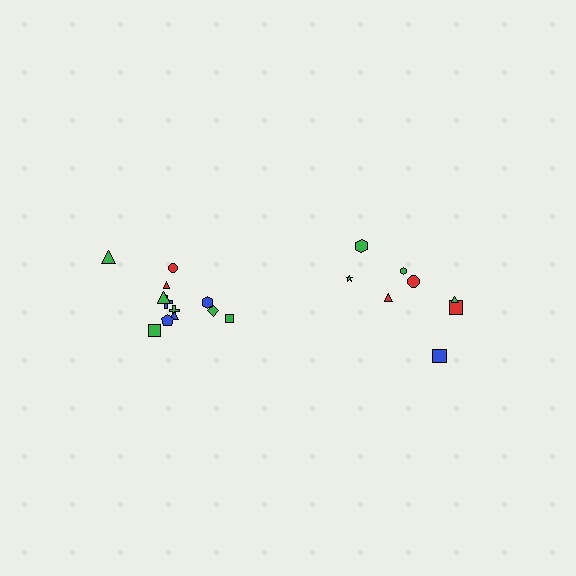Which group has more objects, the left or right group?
The left group.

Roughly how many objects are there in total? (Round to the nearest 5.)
Roughly 20 objects in total.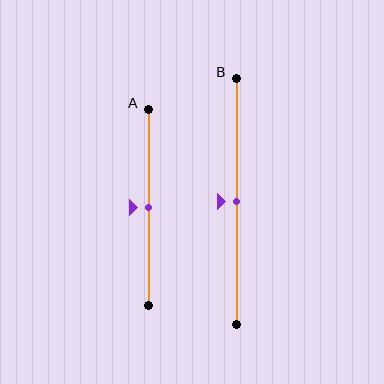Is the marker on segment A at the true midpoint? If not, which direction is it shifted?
Yes, the marker on segment A is at the true midpoint.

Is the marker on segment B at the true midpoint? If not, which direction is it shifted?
Yes, the marker on segment B is at the true midpoint.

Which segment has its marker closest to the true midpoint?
Segment A has its marker closest to the true midpoint.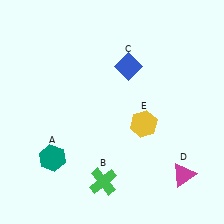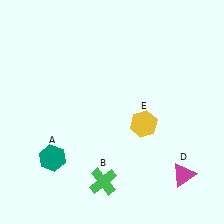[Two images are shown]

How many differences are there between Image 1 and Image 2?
There is 1 difference between the two images.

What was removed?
The blue diamond (C) was removed in Image 2.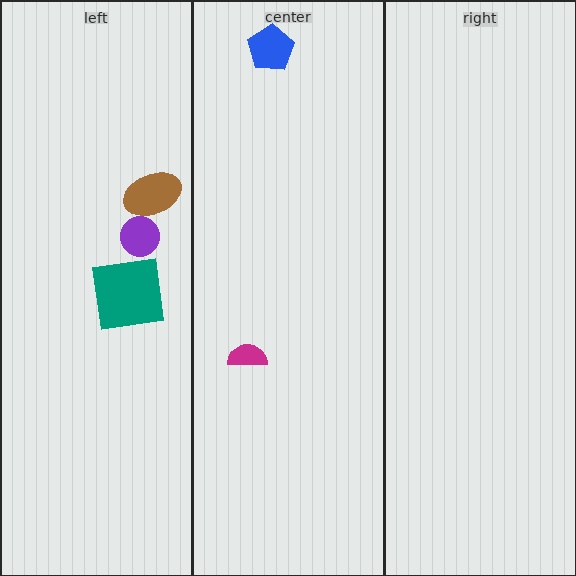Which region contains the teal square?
The left region.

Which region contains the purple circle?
The left region.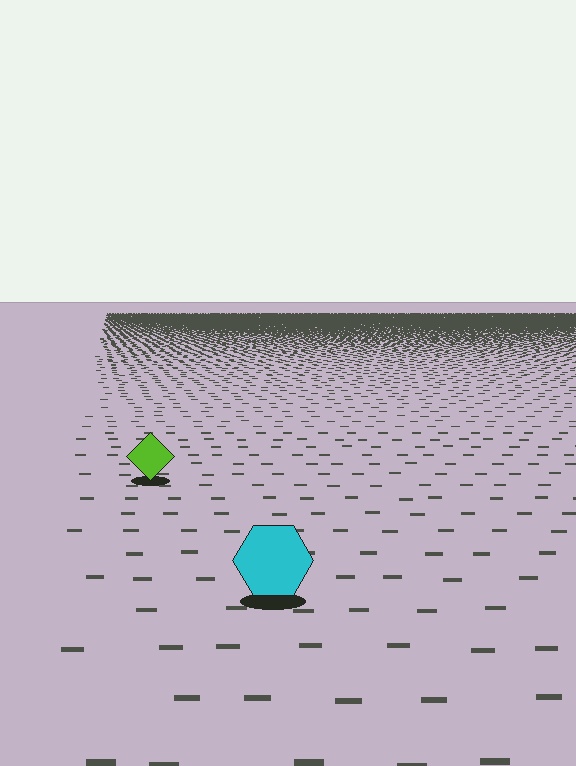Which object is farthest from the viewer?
The lime diamond is farthest from the viewer. It appears smaller and the ground texture around it is denser.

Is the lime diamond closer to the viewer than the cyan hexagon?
No. The cyan hexagon is closer — you can tell from the texture gradient: the ground texture is coarser near it.